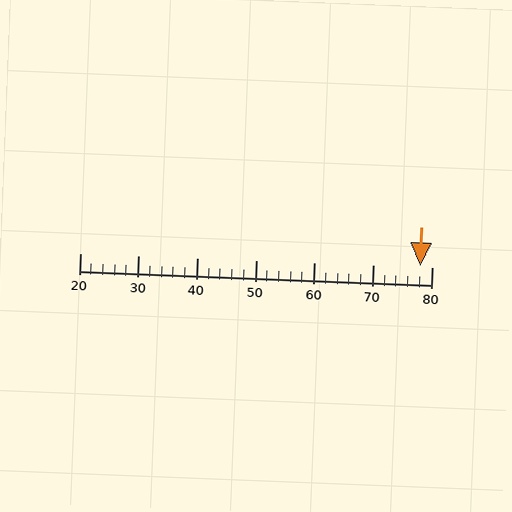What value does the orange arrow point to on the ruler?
The orange arrow points to approximately 78.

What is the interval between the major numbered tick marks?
The major tick marks are spaced 10 units apart.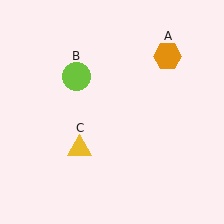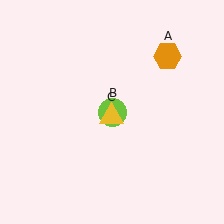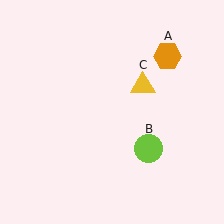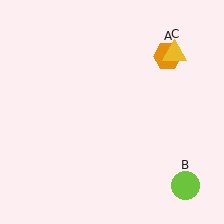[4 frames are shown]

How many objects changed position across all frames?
2 objects changed position: lime circle (object B), yellow triangle (object C).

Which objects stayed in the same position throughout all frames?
Orange hexagon (object A) remained stationary.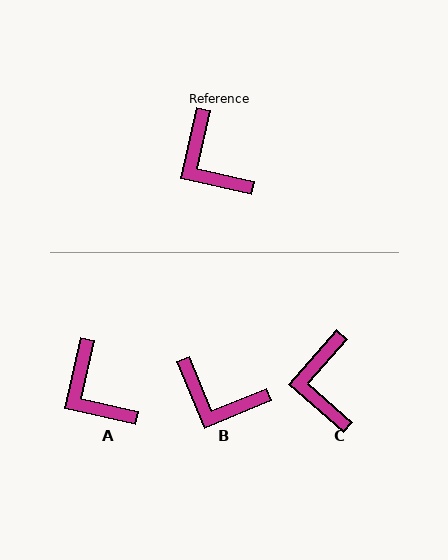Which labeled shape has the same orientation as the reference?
A.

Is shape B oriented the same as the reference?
No, it is off by about 36 degrees.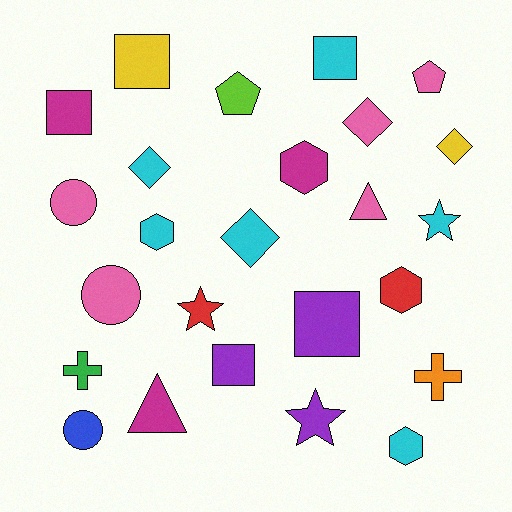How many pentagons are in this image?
There are 2 pentagons.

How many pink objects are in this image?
There are 5 pink objects.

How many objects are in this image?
There are 25 objects.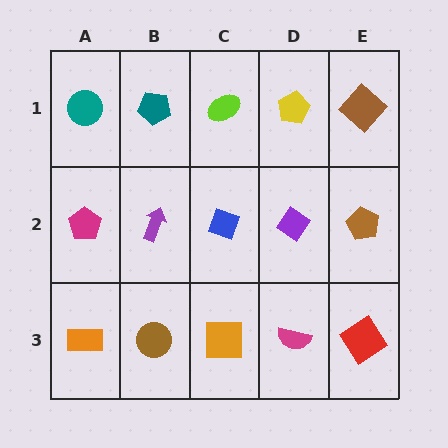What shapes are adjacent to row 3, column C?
A blue diamond (row 2, column C), a brown circle (row 3, column B), a magenta semicircle (row 3, column D).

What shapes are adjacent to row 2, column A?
A teal circle (row 1, column A), an orange rectangle (row 3, column A), a purple arrow (row 2, column B).